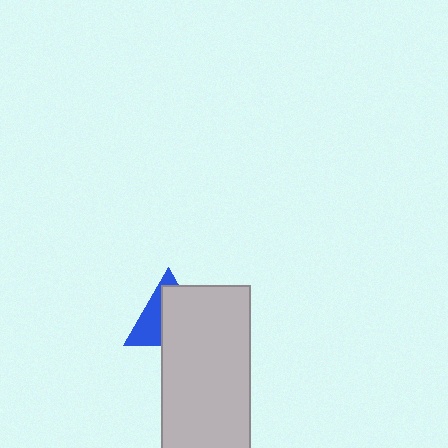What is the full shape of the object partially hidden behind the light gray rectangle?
The partially hidden object is a blue triangle.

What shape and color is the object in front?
The object in front is a light gray rectangle.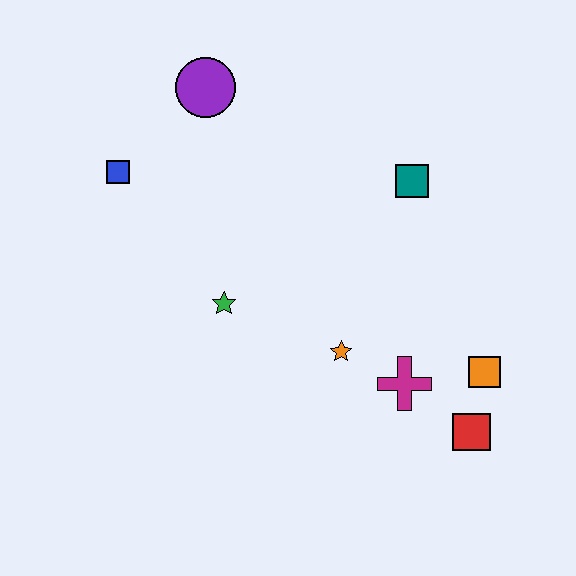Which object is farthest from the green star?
The red square is farthest from the green star.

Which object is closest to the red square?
The orange square is closest to the red square.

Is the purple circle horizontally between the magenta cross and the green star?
No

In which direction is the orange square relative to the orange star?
The orange square is to the right of the orange star.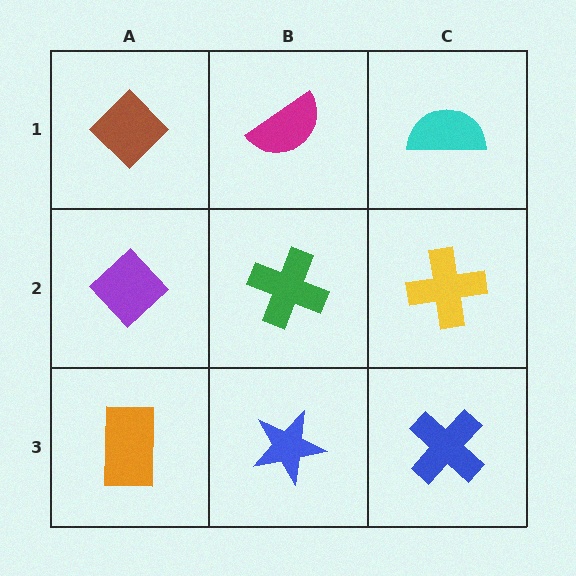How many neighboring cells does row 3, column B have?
3.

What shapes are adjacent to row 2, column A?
A brown diamond (row 1, column A), an orange rectangle (row 3, column A), a green cross (row 2, column B).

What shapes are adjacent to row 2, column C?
A cyan semicircle (row 1, column C), a blue cross (row 3, column C), a green cross (row 2, column B).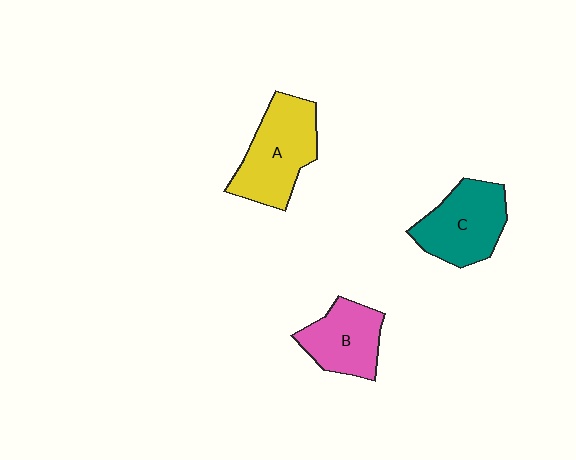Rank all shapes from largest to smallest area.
From largest to smallest: A (yellow), C (teal), B (pink).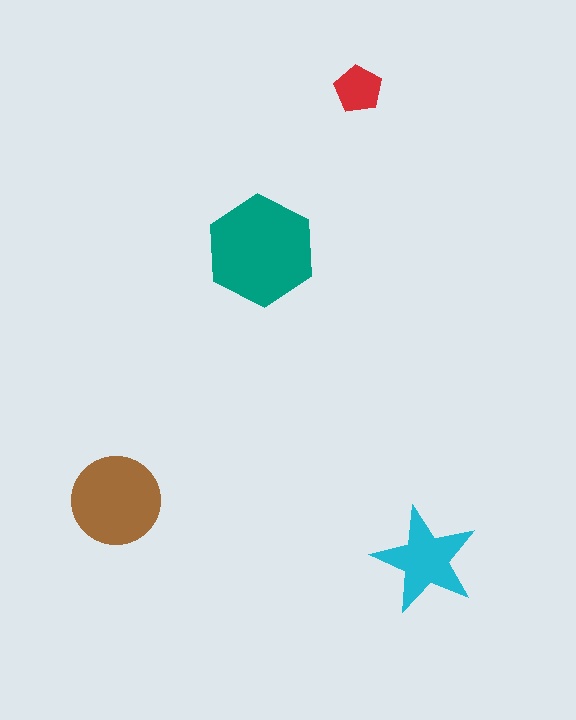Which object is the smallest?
The red pentagon.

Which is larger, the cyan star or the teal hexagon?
The teal hexagon.